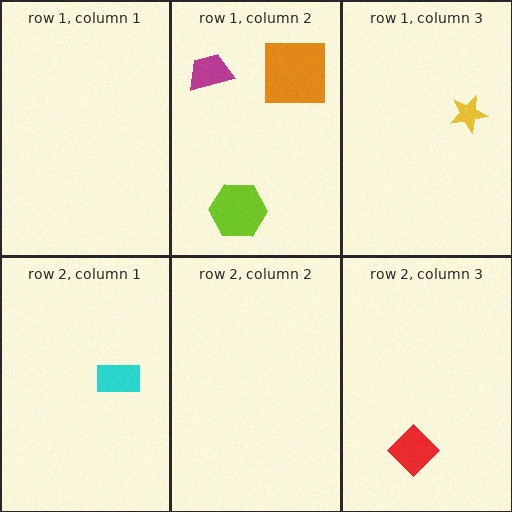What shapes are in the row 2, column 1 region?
The cyan rectangle.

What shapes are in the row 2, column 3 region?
The red diamond.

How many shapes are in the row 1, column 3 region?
1.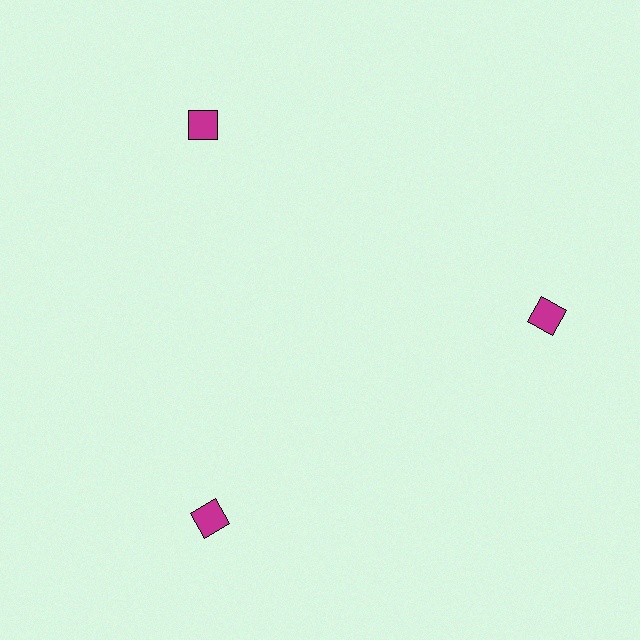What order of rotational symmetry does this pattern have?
This pattern has 3-fold rotational symmetry.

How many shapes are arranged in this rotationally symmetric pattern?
There are 3 shapes, arranged in 3 groups of 1.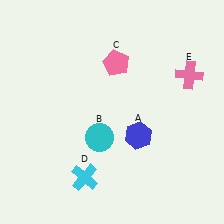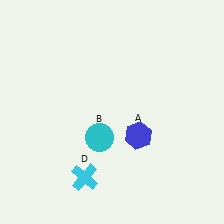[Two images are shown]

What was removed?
The pink pentagon (C), the pink cross (E) were removed in Image 2.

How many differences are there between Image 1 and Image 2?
There are 2 differences between the two images.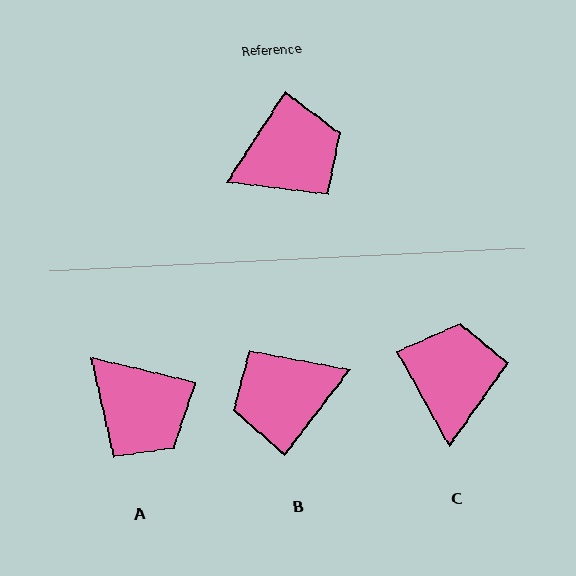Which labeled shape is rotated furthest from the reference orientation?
B, about 176 degrees away.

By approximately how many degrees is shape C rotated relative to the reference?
Approximately 61 degrees counter-clockwise.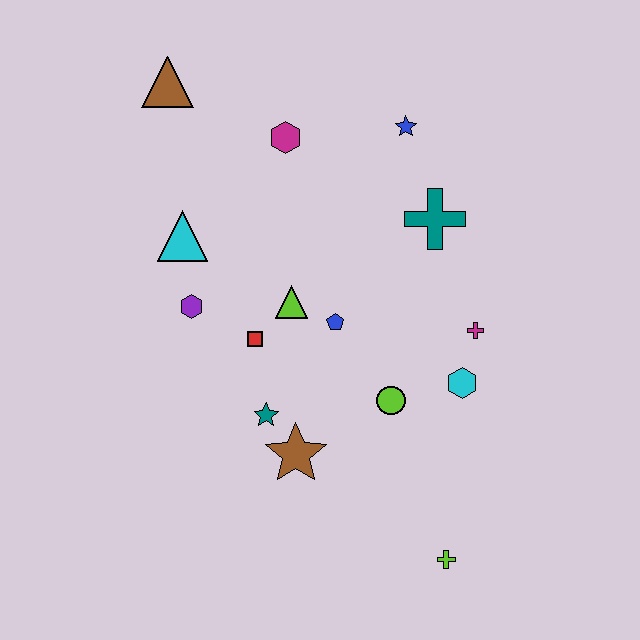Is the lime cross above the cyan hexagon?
No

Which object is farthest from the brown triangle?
The lime cross is farthest from the brown triangle.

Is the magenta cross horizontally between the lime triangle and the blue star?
No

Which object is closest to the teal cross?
The blue star is closest to the teal cross.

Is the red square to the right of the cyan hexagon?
No